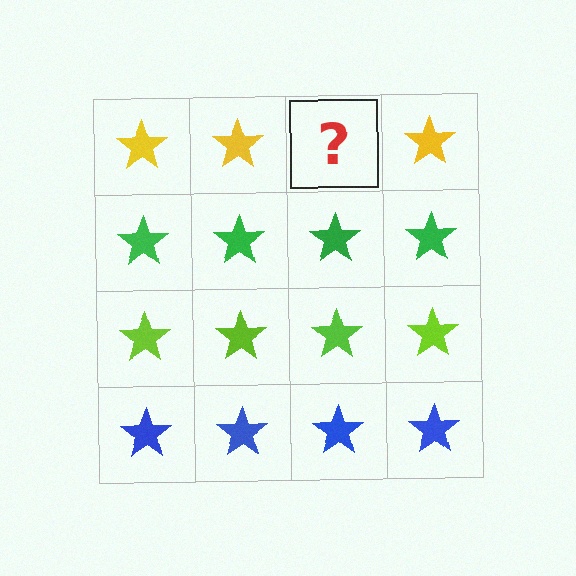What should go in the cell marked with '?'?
The missing cell should contain a yellow star.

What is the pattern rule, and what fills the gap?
The rule is that each row has a consistent color. The gap should be filled with a yellow star.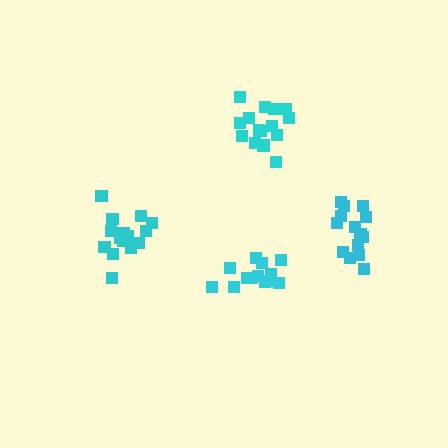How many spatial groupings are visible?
There are 4 spatial groupings.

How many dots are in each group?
Group 1: 13 dots, Group 2: 15 dots, Group 3: 15 dots, Group 4: 15 dots (58 total).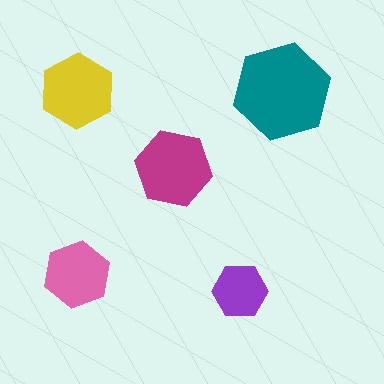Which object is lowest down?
The purple hexagon is bottommost.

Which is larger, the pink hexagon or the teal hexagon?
The teal one.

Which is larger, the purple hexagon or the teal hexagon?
The teal one.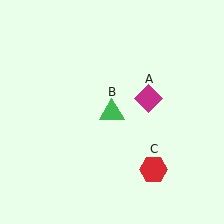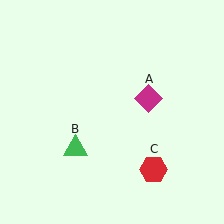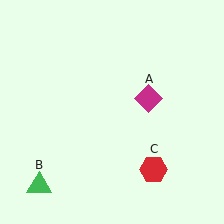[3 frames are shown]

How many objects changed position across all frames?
1 object changed position: green triangle (object B).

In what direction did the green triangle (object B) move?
The green triangle (object B) moved down and to the left.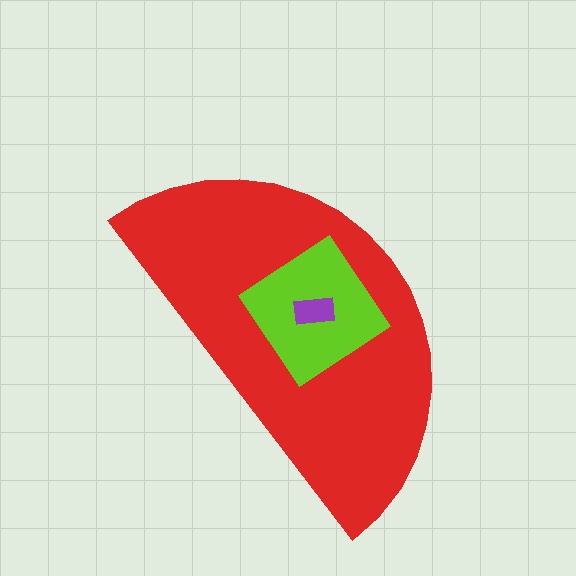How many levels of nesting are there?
3.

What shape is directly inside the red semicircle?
The lime diamond.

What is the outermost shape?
The red semicircle.